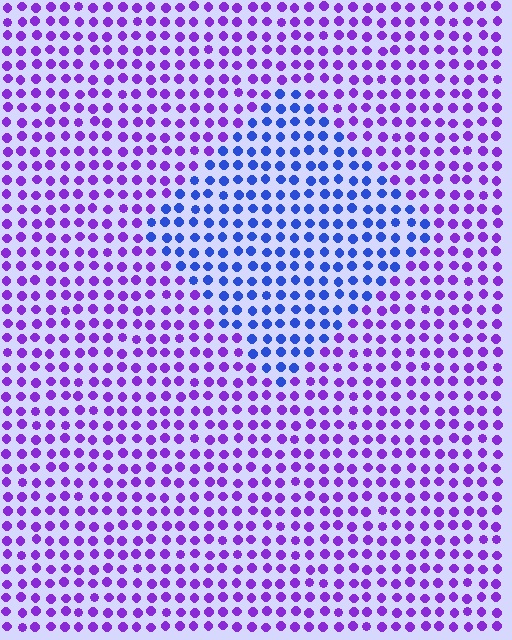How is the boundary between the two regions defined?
The boundary is defined purely by a slight shift in hue (about 47 degrees). Spacing, size, and orientation are identical on both sides.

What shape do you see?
I see a diamond.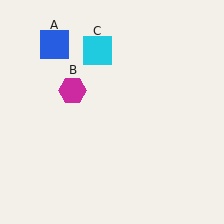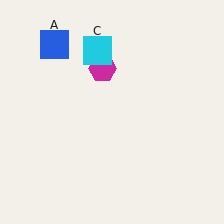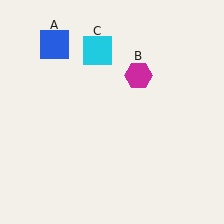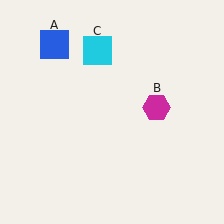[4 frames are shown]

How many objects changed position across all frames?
1 object changed position: magenta hexagon (object B).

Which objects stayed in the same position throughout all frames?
Blue square (object A) and cyan square (object C) remained stationary.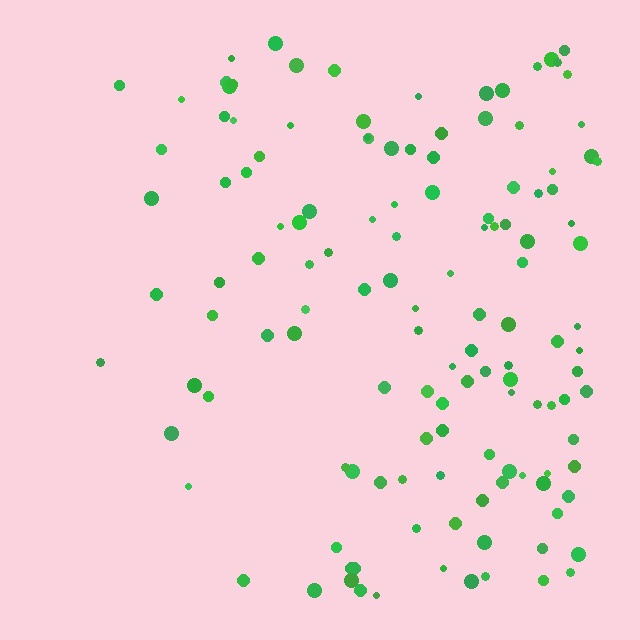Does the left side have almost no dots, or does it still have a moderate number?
Still a moderate number, just noticeably fewer than the right.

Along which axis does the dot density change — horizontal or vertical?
Horizontal.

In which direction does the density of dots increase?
From left to right, with the right side densest.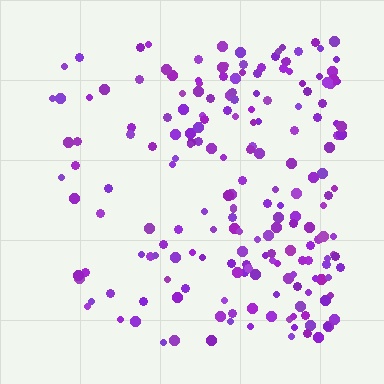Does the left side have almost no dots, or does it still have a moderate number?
Still a moderate number, just noticeably fewer than the right.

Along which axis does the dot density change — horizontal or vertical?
Horizontal.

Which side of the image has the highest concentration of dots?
The right.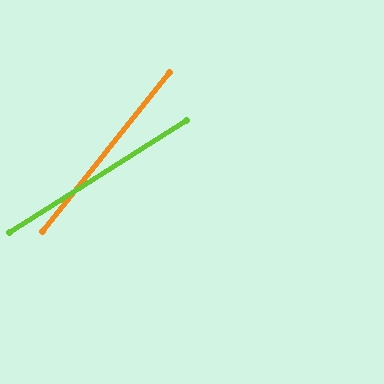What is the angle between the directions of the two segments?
Approximately 19 degrees.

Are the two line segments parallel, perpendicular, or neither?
Neither parallel nor perpendicular — they differ by about 19°.